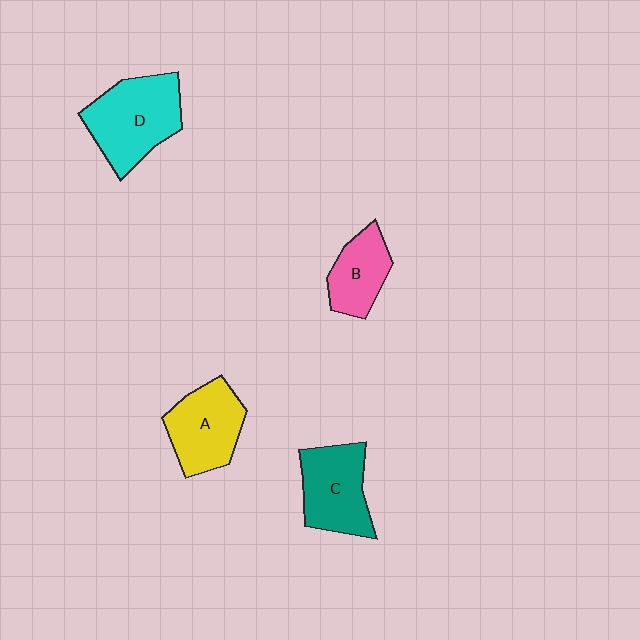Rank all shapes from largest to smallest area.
From largest to smallest: D (cyan), C (teal), A (yellow), B (pink).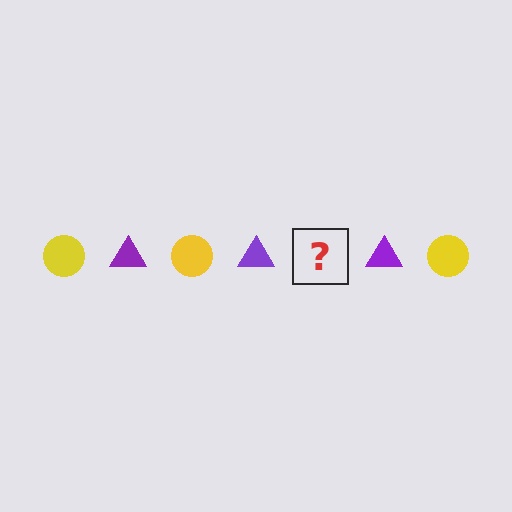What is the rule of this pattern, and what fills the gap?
The rule is that the pattern alternates between yellow circle and purple triangle. The gap should be filled with a yellow circle.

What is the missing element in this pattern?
The missing element is a yellow circle.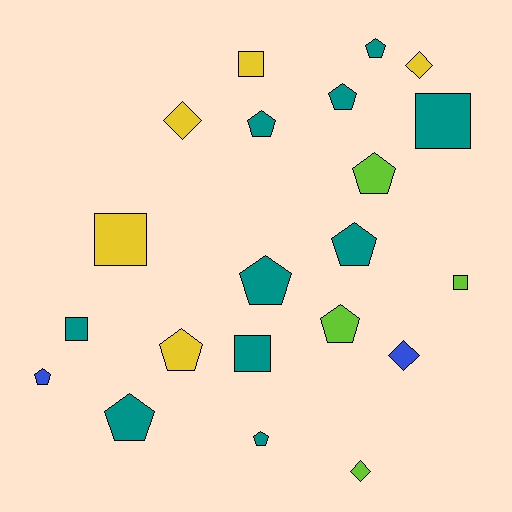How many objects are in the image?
There are 21 objects.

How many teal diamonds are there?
There are no teal diamonds.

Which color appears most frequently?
Teal, with 10 objects.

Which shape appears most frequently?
Pentagon, with 11 objects.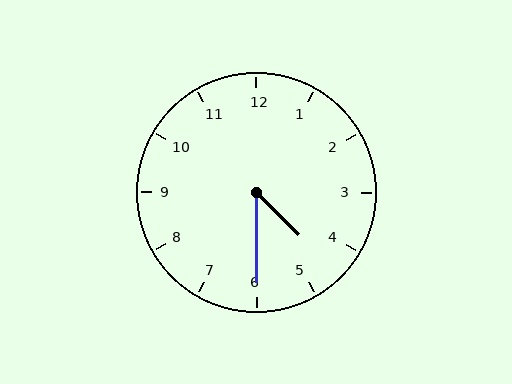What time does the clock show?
4:30.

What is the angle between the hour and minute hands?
Approximately 45 degrees.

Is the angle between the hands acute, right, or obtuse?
It is acute.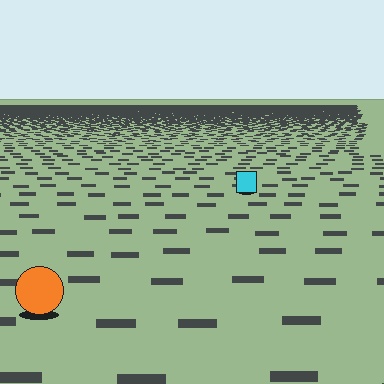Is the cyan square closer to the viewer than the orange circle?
No. The orange circle is closer — you can tell from the texture gradient: the ground texture is coarser near it.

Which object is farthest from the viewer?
The cyan square is farthest from the viewer. It appears smaller and the ground texture around it is denser.